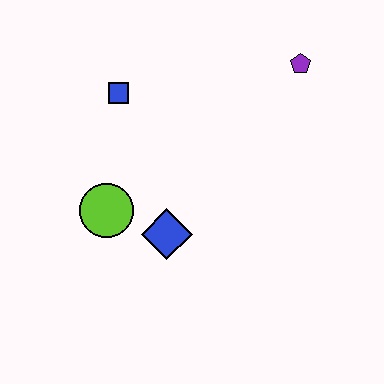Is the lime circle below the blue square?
Yes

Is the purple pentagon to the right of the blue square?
Yes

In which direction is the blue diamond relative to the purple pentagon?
The blue diamond is below the purple pentagon.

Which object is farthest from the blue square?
The purple pentagon is farthest from the blue square.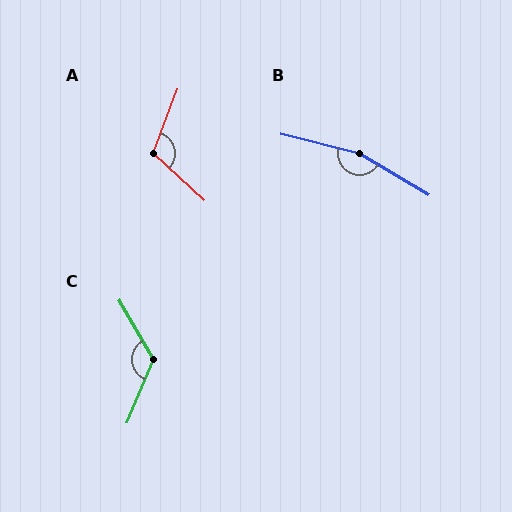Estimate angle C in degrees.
Approximately 128 degrees.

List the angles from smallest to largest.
A (112°), C (128°), B (163°).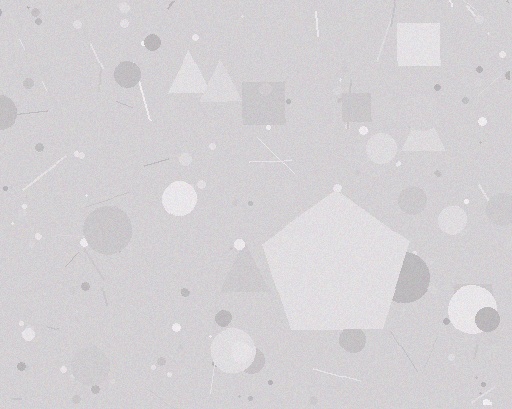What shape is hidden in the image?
A pentagon is hidden in the image.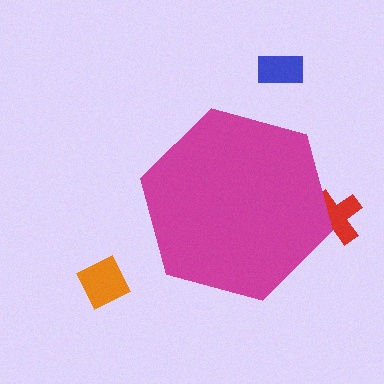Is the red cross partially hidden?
Yes, the red cross is partially hidden behind the magenta hexagon.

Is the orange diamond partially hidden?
No, the orange diamond is fully visible.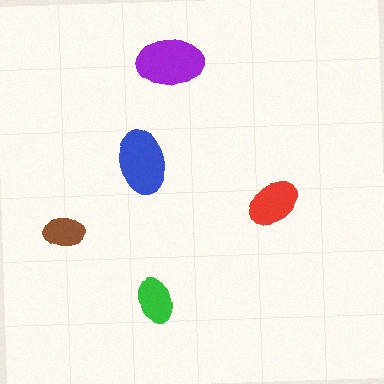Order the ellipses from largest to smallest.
the purple one, the blue one, the red one, the green one, the brown one.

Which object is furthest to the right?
The red ellipse is rightmost.